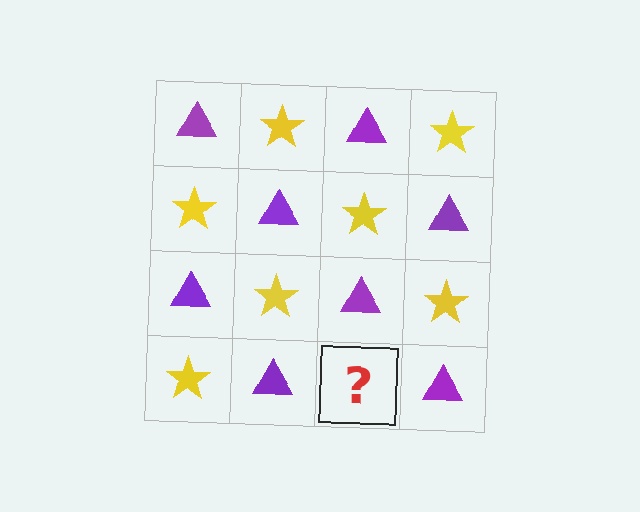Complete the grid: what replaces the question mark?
The question mark should be replaced with a yellow star.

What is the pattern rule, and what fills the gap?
The rule is that it alternates purple triangle and yellow star in a checkerboard pattern. The gap should be filled with a yellow star.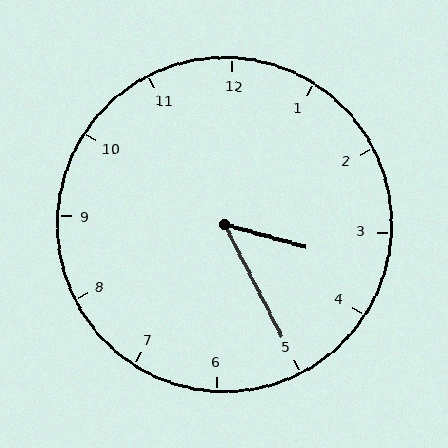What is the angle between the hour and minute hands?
Approximately 48 degrees.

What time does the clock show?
3:25.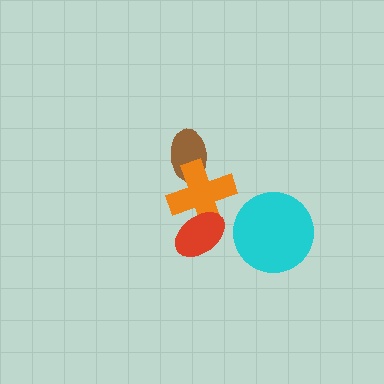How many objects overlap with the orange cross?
2 objects overlap with the orange cross.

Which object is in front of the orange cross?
The red ellipse is in front of the orange cross.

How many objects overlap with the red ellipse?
1 object overlaps with the red ellipse.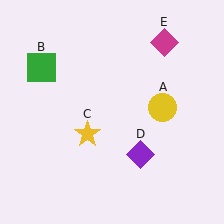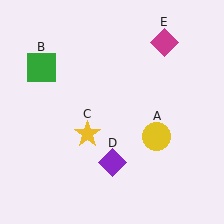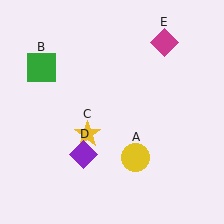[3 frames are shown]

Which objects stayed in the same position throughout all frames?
Green square (object B) and yellow star (object C) and magenta diamond (object E) remained stationary.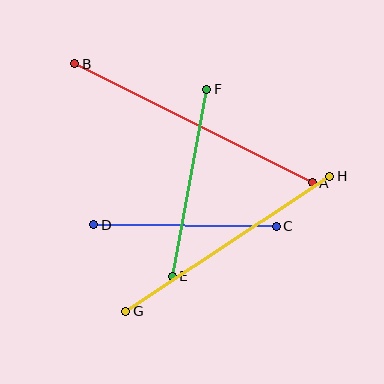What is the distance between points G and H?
The distance is approximately 244 pixels.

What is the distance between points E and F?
The distance is approximately 190 pixels.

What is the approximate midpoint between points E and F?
The midpoint is at approximately (189, 183) pixels.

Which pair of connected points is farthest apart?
Points A and B are farthest apart.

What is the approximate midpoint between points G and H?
The midpoint is at approximately (228, 244) pixels.